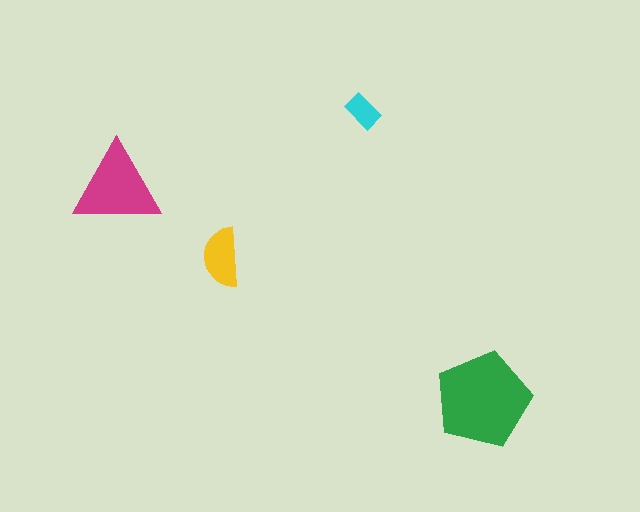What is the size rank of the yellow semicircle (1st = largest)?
3rd.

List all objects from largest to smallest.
The green pentagon, the magenta triangle, the yellow semicircle, the cyan rectangle.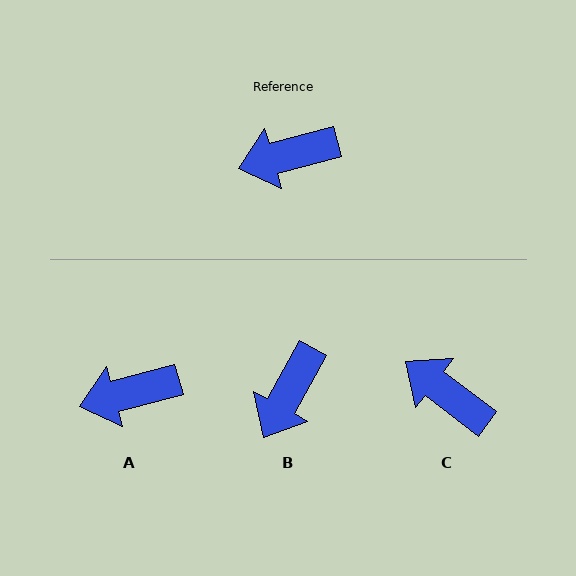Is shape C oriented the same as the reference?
No, it is off by about 53 degrees.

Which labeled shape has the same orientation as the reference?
A.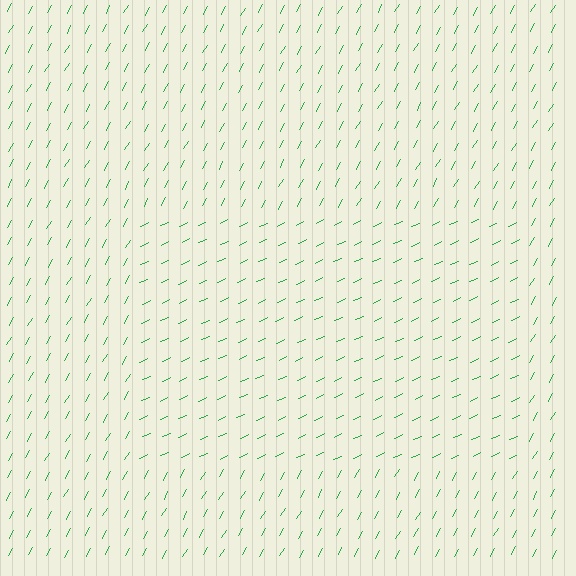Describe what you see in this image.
The image is filled with small green line segments. A rectangle region in the image has lines oriented differently from the surrounding lines, creating a visible texture boundary.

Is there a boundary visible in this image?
Yes, there is a texture boundary formed by a change in line orientation.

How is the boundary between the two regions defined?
The boundary is defined purely by a change in line orientation (approximately 36 degrees difference). All lines are the same color and thickness.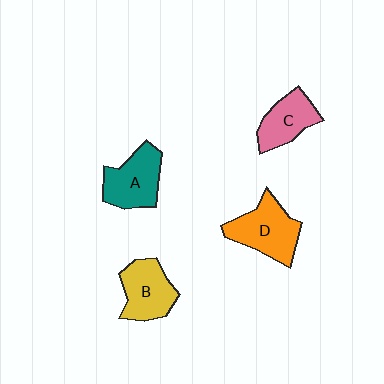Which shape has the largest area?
Shape D (orange).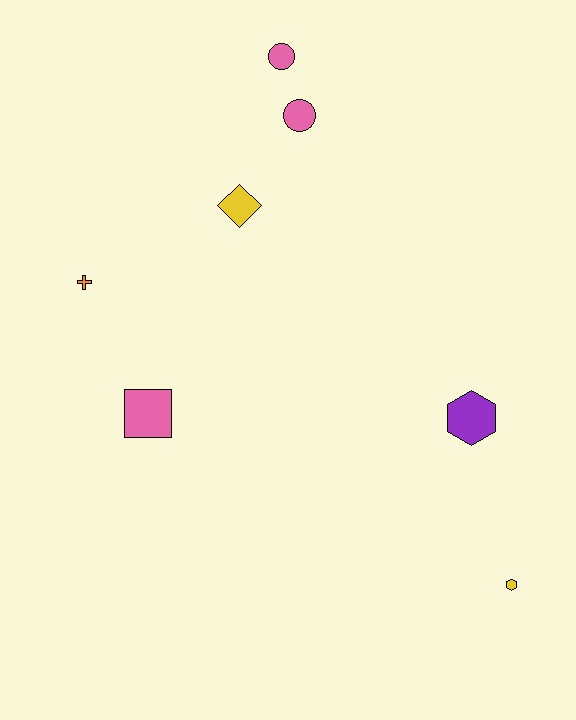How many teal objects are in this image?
There are no teal objects.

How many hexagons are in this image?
There are 2 hexagons.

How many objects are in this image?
There are 7 objects.